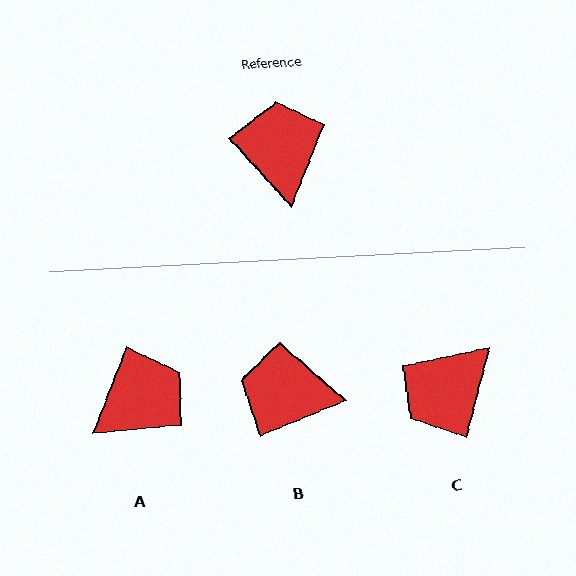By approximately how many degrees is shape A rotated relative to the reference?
Approximately 63 degrees clockwise.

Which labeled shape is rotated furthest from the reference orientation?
C, about 124 degrees away.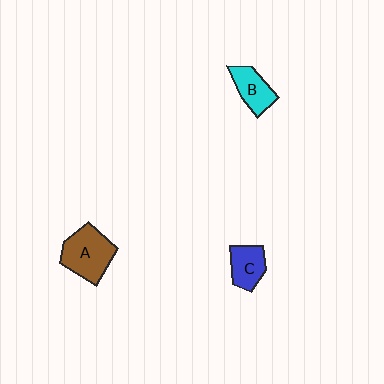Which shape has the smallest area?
Shape C (blue).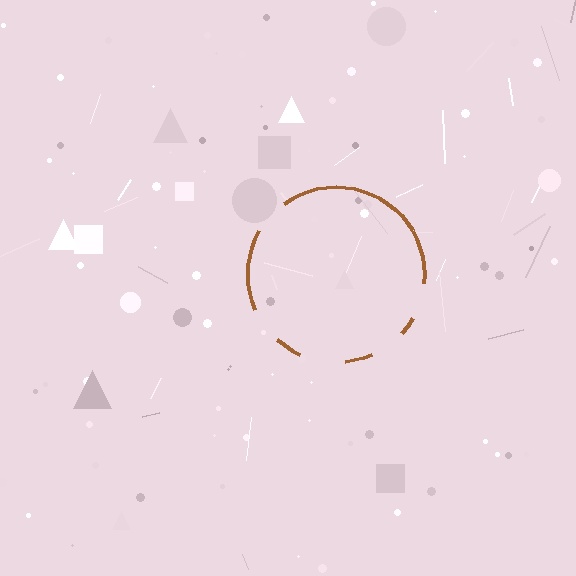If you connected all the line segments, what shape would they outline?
They would outline a circle.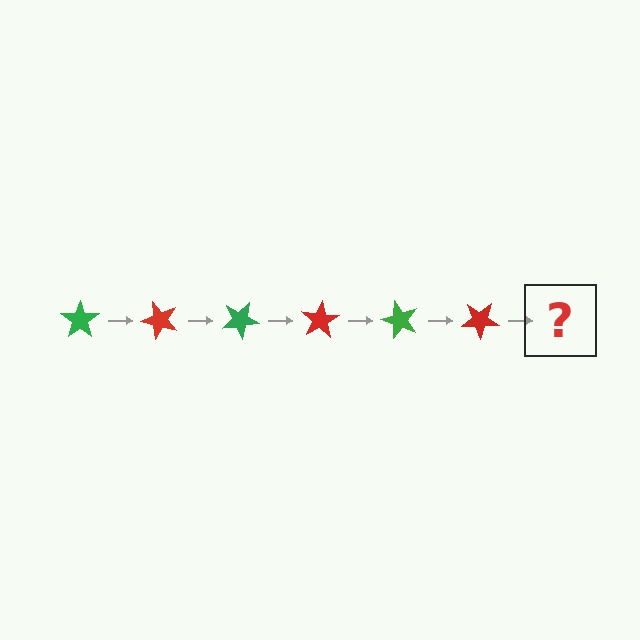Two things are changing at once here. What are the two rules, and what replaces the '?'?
The two rules are that it rotates 50 degrees each step and the color cycles through green and red. The '?' should be a green star, rotated 300 degrees from the start.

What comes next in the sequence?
The next element should be a green star, rotated 300 degrees from the start.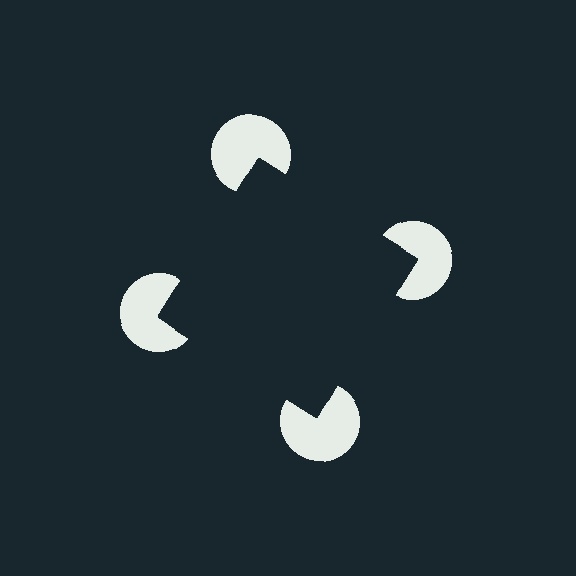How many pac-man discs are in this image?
There are 4 — one at each vertex of the illusory square.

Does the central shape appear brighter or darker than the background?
It typically appears slightly darker than the background, even though no actual brightness change is drawn.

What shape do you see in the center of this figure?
An illusory square — its edges are inferred from the aligned wedge cuts in the pac-man discs, not physically drawn.